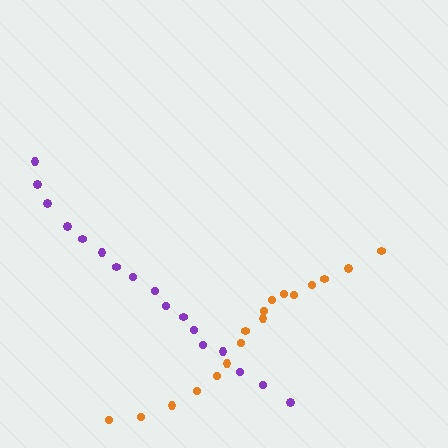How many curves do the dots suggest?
There are 2 distinct paths.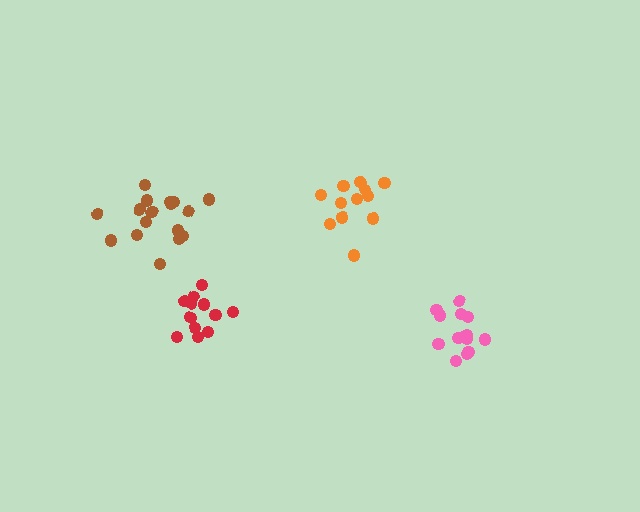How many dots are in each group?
Group 1: 13 dots, Group 2: 12 dots, Group 3: 14 dots, Group 4: 18 dots (57 total).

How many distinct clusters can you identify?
There are 4 distinct clusters.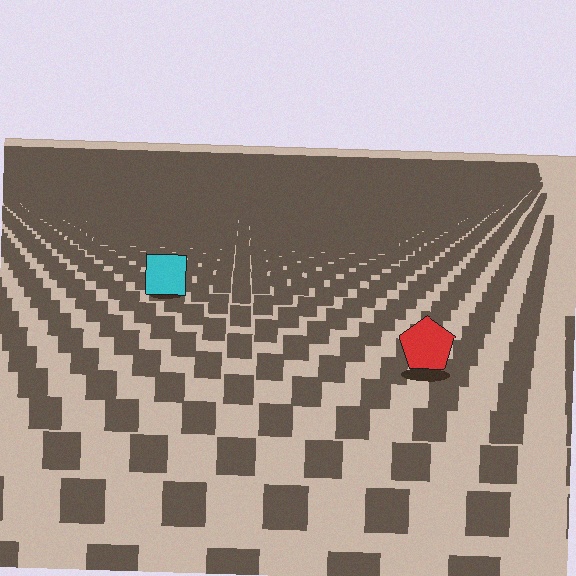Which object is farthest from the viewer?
The cyan square is farthest from the viewer. It appears smaller and the ground texture around it is denser.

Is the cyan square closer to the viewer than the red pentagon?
No. The red pentagon is closer — you can tell from the texture gradient: the ground texture is coarser near it.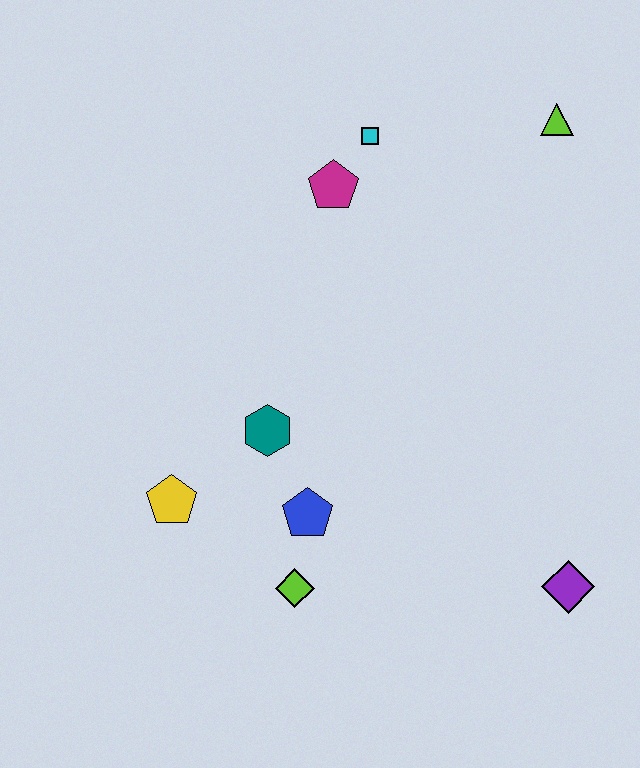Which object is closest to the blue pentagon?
The lime diamond is closest to the blue pentagon.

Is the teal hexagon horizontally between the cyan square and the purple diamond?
No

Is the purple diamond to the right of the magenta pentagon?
Yes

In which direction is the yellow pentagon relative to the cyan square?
The yellow pentagon is below the cyan square.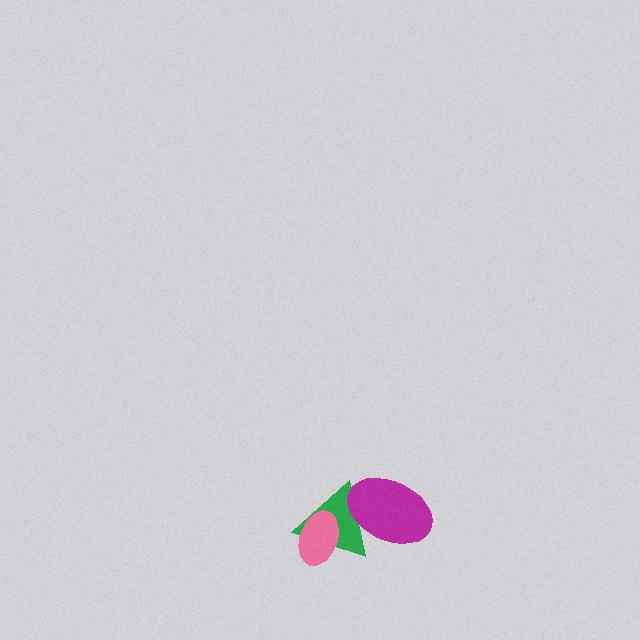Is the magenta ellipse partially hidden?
No, no other shape covers it.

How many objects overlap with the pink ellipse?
1 object overlaps with the pink ellipse.